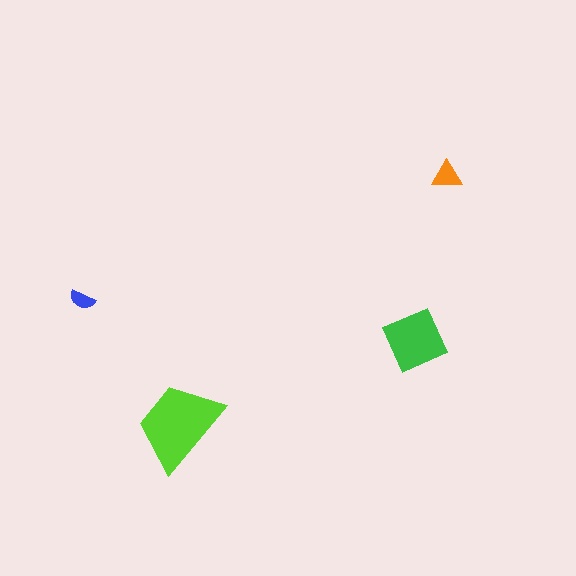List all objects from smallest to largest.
The blue semicircle, the orange triangle, the green square, the lime trapezoid.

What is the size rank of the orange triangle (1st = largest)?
3rd.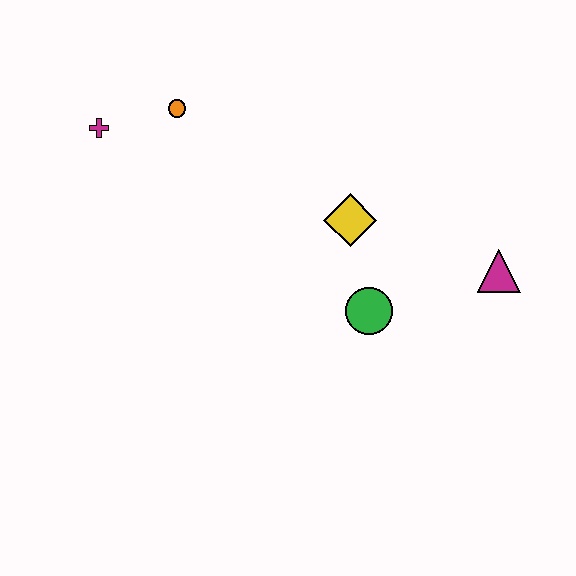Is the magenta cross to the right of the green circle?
No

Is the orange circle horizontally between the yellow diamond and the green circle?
No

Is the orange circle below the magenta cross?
No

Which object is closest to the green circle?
The yellow diamond is closest to the green circle.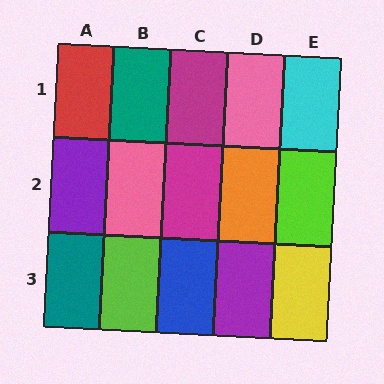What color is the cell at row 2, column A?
Purple.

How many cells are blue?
1 cell is blue.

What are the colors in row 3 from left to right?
Teal, lime, blue, purple, yellow.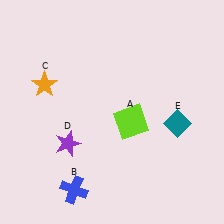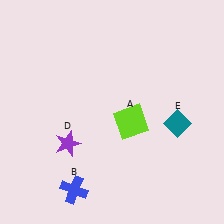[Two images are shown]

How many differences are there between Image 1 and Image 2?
There is 1 difference between the two images.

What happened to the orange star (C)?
The orange star (C) was removed in Image 2. It was in the top-left area of Image 1.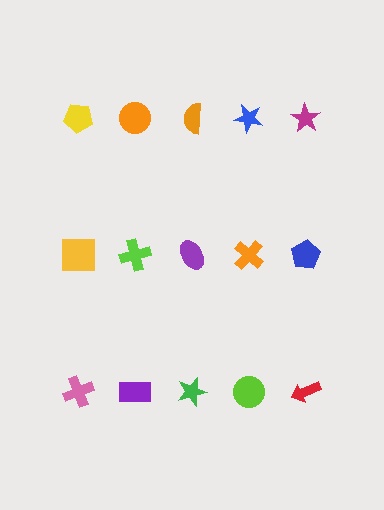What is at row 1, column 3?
An orange semicircle.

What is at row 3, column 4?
A lime circle.